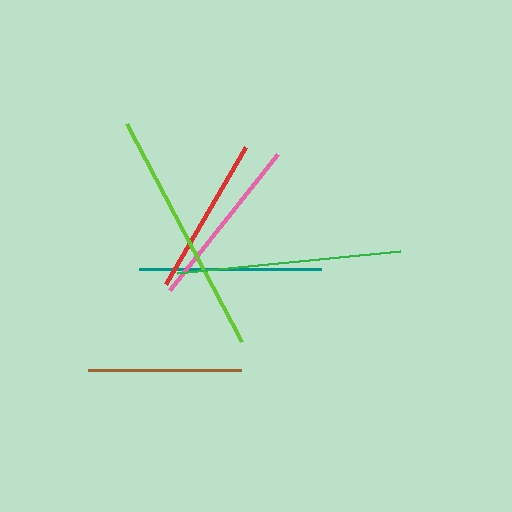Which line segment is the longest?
The lime line is the longest at approximately 247 pixels.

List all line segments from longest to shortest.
From longest to shortest: lime, green, teal, pink, red, brown.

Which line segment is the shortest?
The brown line is the shortest at approximately 153 pixels.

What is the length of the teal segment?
The teal segment is approximately 182 pixels long.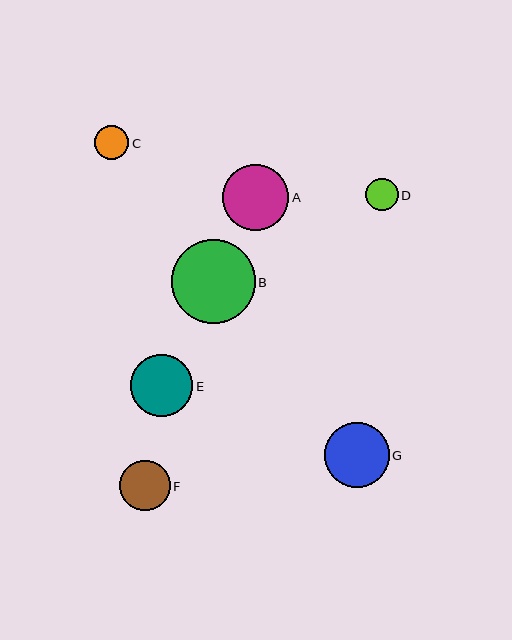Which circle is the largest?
Circle B is the largest with a size of approximately 83 pixels.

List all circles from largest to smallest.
From largest to smallest: B, A, G, E, F, C, D.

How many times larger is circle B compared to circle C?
Circle B is approximately 2.5 times the size of circle C.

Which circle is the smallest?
Circle D is the smallest with a size of approximately 32 pixels.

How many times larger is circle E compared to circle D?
Circle E is approximately 1.9 times the size of circle D.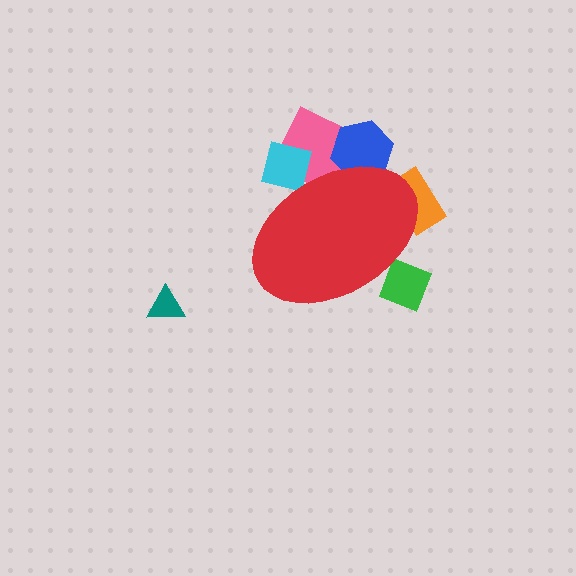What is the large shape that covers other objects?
A red ellipse.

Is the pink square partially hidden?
Yes, the pink square is partially hidden behind the red ellipse.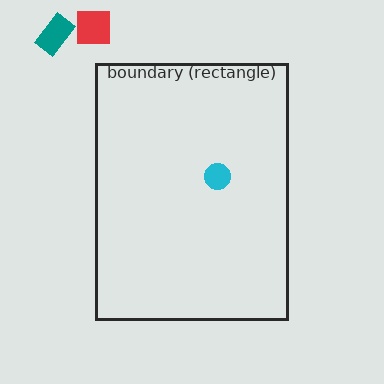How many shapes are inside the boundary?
1 inside, 2 outside.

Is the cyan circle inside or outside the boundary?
Inside.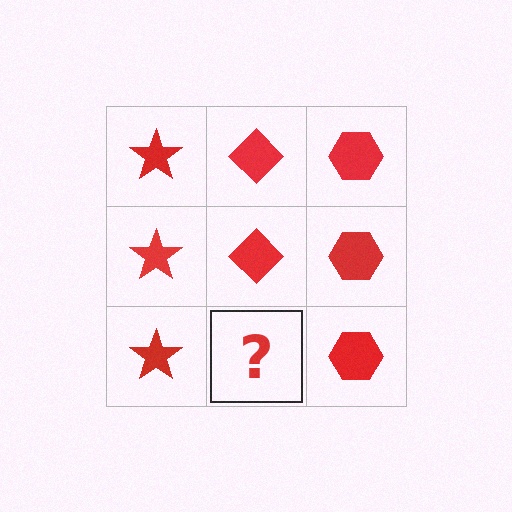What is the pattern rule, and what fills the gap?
The rule is that each column has a consistent shape. The gap should be filled with a red diamond.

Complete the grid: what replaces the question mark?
The question mark should be replaced with a red diamond.